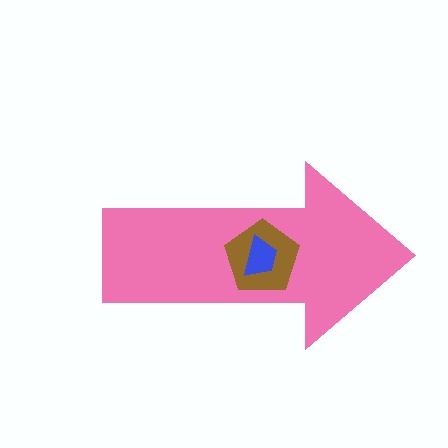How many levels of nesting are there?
3.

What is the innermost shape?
The blue trapezoid.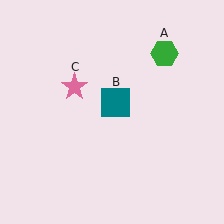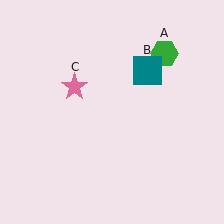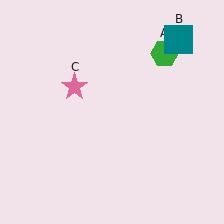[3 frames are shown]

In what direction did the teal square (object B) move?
The teal square (object B) moved up and to the right.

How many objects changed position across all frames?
1 object changed position: teal square (object B).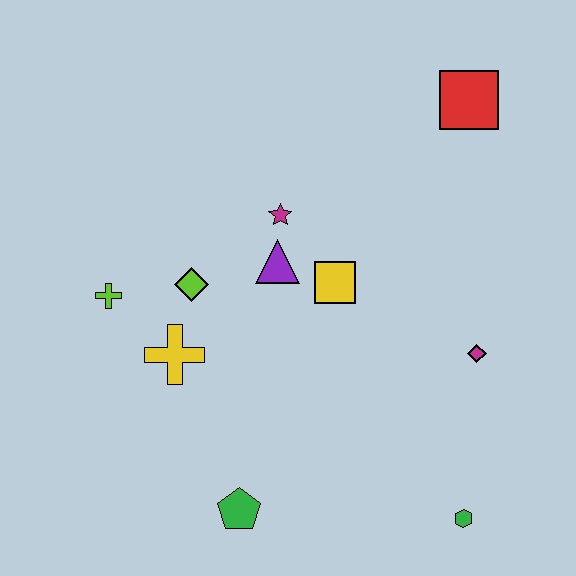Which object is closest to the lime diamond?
The yellow cross is closest to the lime diamond.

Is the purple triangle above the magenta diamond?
Yes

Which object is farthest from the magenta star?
The green hexagon is farthest from the magenta star.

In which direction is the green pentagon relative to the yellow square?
The green pentagon is below the yellow square.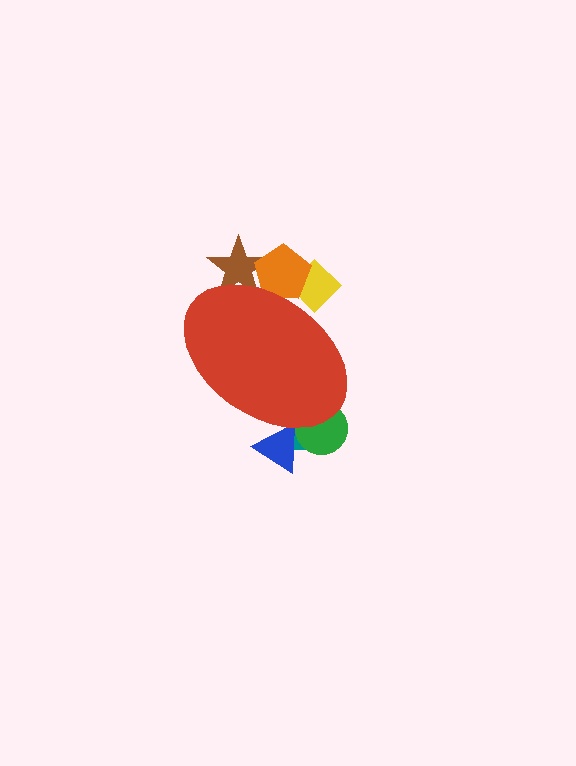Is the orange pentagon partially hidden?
Yes, the orange pentagon is partially hidden behind the red ellipse.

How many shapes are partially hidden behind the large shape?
6 shapes are partially hidden.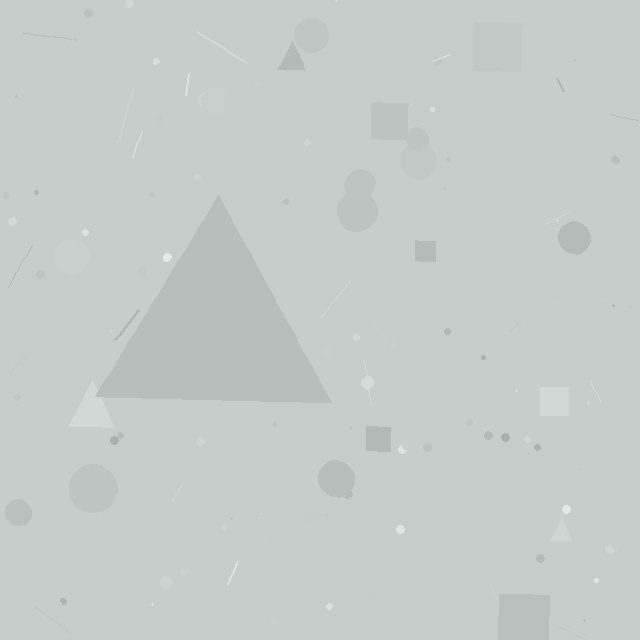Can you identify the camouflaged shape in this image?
The camouflaged shape is a triangle.